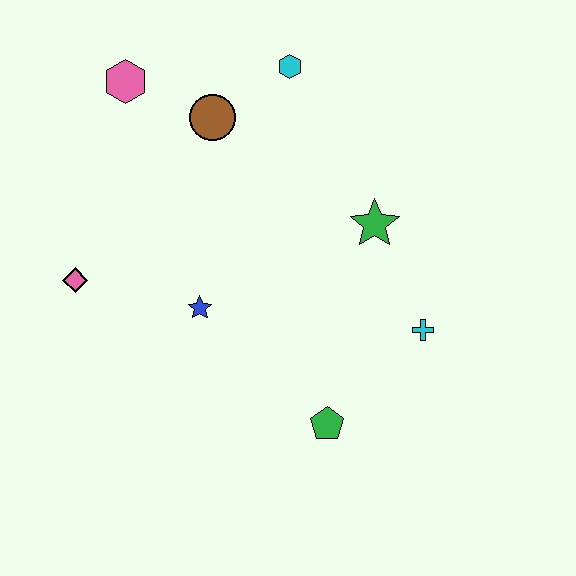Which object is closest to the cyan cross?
The green star is closest to the cyan cross.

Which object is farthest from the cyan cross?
The pink hexagon is farthest from the cyan cross.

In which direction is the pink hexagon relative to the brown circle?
The pink hexagon is to the left of the brown circle.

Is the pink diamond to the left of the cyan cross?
Yes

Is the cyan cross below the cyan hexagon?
Yes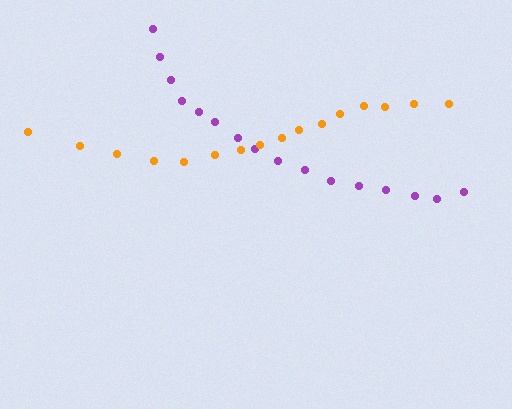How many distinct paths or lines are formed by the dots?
There are 2 distinct paths.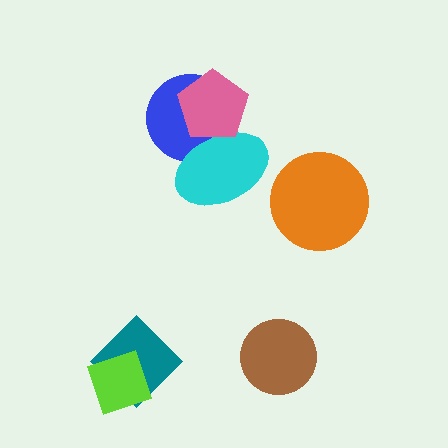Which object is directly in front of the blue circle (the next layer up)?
The cyan ellipse is directly in front of the blue circle.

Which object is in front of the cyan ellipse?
The pink pentagon is in front of the cyan ellipse.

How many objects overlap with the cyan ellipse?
2 objects overlap with the cyan ellipse.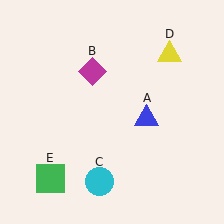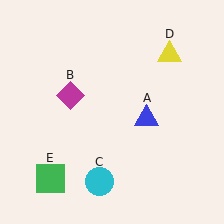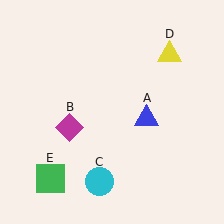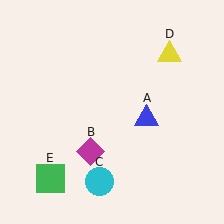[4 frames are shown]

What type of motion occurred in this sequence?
The magenta diamond (object B) rotated counterclockwise around the center of the scene.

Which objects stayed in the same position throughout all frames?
Blue triangle (object A) and cyan circle (object C) and yellow triangle (object D) and green square (object E) remained stationary.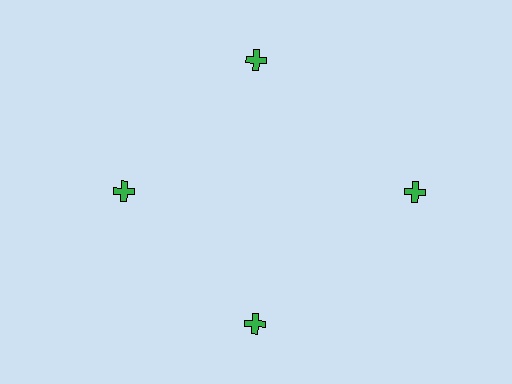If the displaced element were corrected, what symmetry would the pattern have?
It would have 4-fold rotational symmetry — the pattern would map onto itself every 90 degrees.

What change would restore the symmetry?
The symmetry would be restored by moving it inward, back onto the ring so that all 4 crosses sit at equal angles and equal distance from the center.